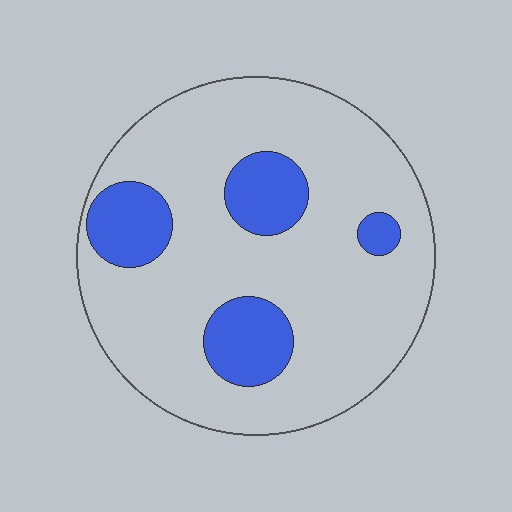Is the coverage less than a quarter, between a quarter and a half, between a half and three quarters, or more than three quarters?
Less than a quarter.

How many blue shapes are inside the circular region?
4.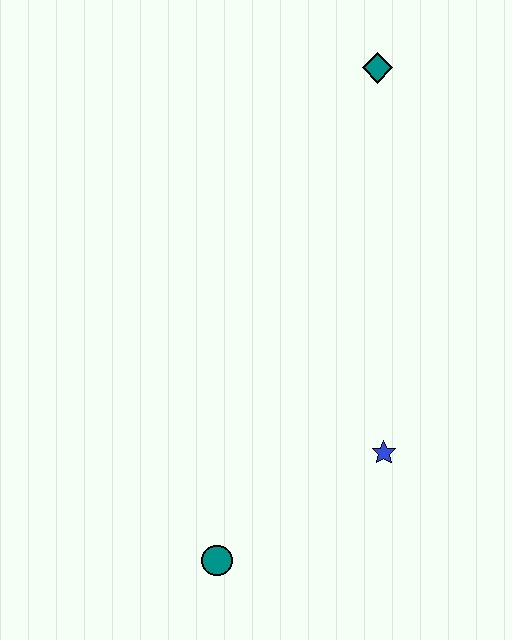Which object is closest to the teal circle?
The blue star is closest to the teal circle.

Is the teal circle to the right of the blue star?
No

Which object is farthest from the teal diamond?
The teal circle is farthest from the teal diamond.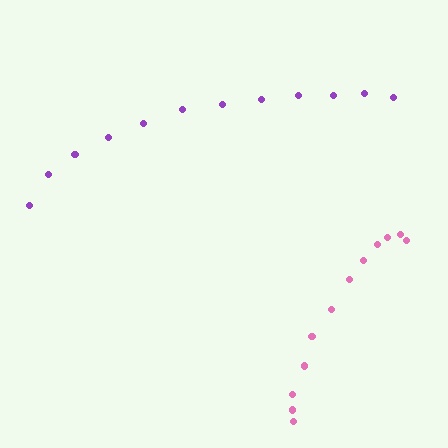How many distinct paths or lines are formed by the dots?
There are 2 distinct paths.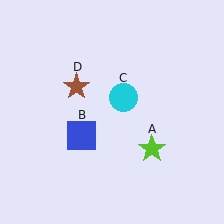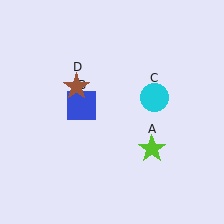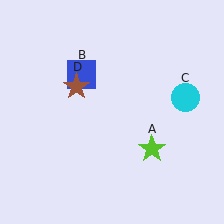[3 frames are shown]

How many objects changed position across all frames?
2 objects changed position: blue square (object B), cyan circle (object C).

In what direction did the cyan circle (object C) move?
The cyan circle (object C) moved right.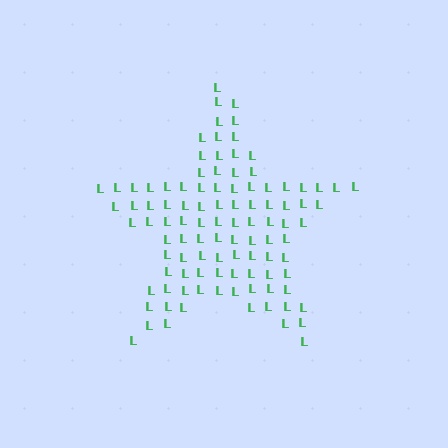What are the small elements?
The small elements are letter L's.